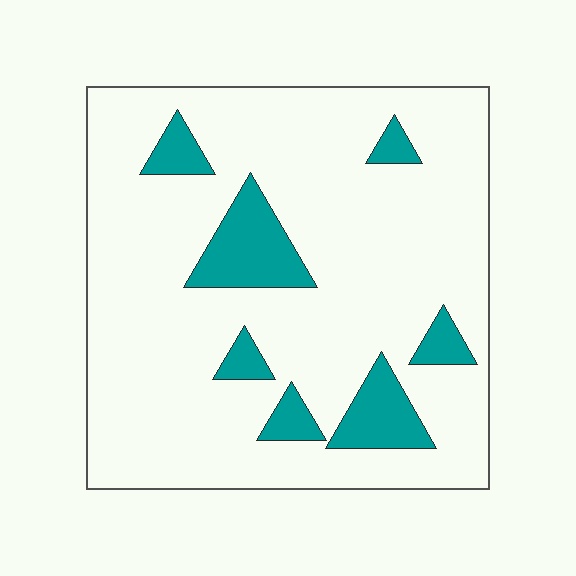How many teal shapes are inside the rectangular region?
7.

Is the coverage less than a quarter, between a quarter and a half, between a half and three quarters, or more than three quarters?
Less than a quarter.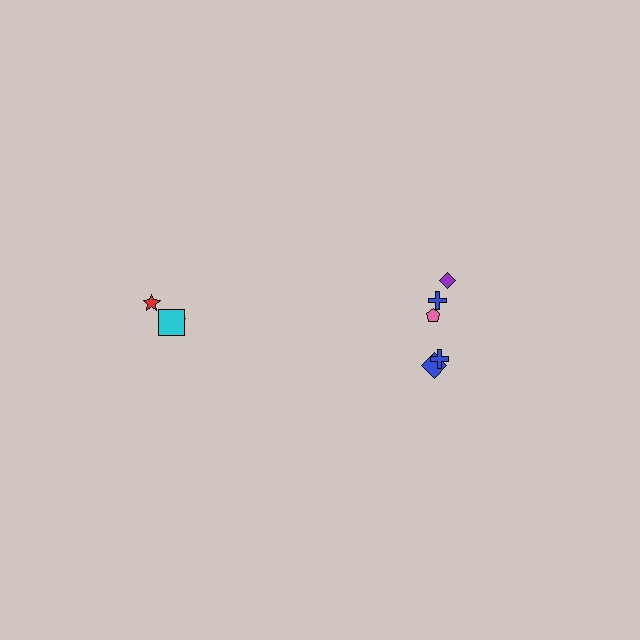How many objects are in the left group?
There are 3 objects.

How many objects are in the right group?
There are 5 objects.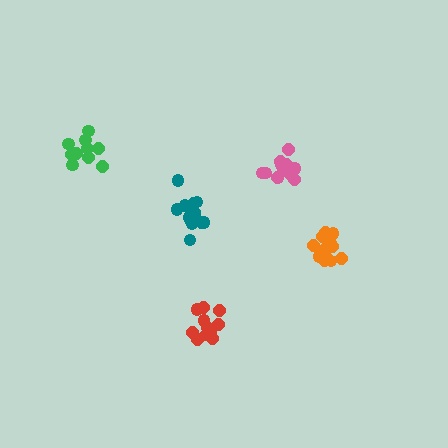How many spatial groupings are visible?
There are 5 spatial groupings.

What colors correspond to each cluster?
The clusters are colored: orange, red, green, teal, pink.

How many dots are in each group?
Group 1: 14 dots, Group 2: 11 dots, Group 3: 10 dots, Group 4: 13 dots, Group 5: 13 dots (61 total).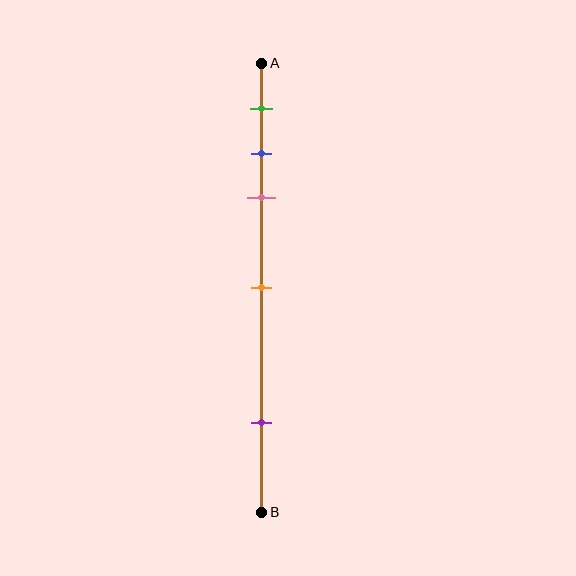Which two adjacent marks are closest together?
The blue and pink marks are the closest adjacent pair.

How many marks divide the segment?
There are 5 marks dividing the segment.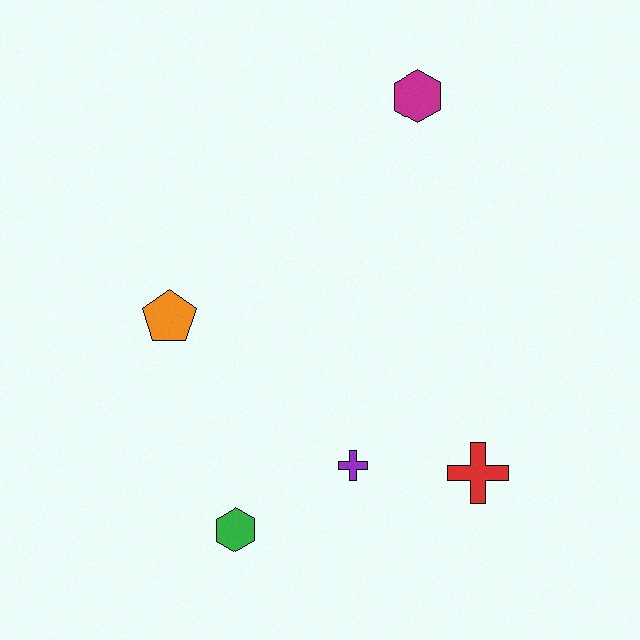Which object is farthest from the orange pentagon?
The red cross is farthest from the orange pentagon.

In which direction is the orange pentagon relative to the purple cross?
The orange pentagon is to the left of the purple cross.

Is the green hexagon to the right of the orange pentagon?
Yes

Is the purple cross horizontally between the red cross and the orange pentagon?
Yes